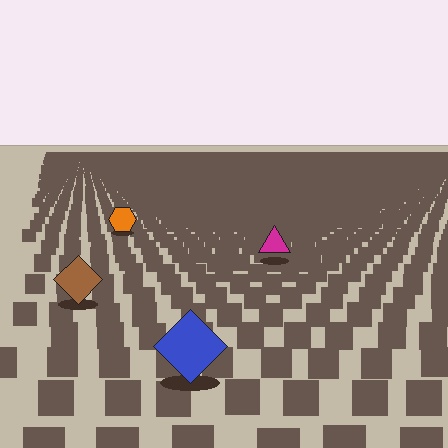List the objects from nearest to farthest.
From nearest to farthest: the blue diamond, the brown diamond, the magenta triangle, the orange hexagon.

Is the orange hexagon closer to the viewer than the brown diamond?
No. The brown diamond is closer — you can tell from the texture gradient: the ground texture is coarser near it.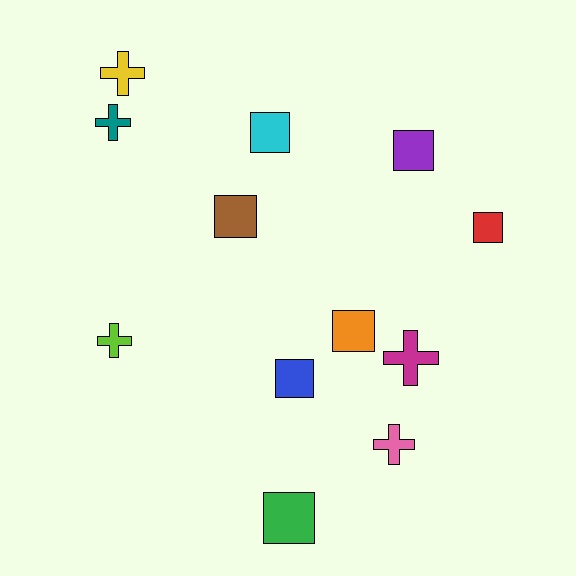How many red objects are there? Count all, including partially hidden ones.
There is 1 red object.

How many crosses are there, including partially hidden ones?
There are 5 crosses.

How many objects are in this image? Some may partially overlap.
There are 12 objects.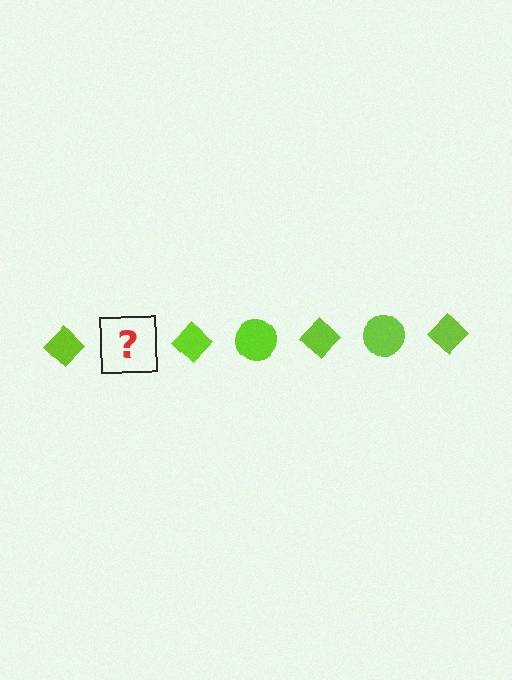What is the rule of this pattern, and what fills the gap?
The rule is that the pattern cycles through diamond, circle shapes in lime. The gap should be filled with a lime circle.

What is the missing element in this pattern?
The missing element is a lime circle.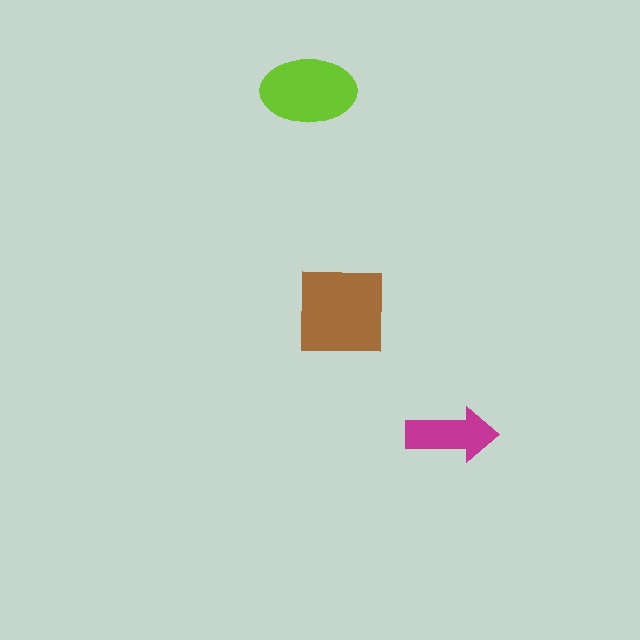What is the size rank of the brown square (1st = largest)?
1st.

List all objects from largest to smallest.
The brown square, the lime ellipse, the magenta arrow.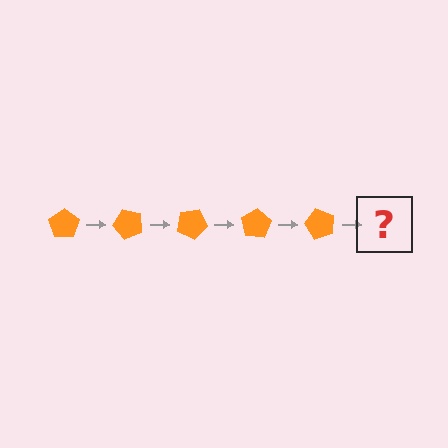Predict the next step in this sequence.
The next step is an orange pentagon rotated 250 degrees.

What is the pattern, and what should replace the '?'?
The pattern is that the pentagon rotates 50 degrees each step. The '?' should be an orange pentagon rotated 250 degrees.